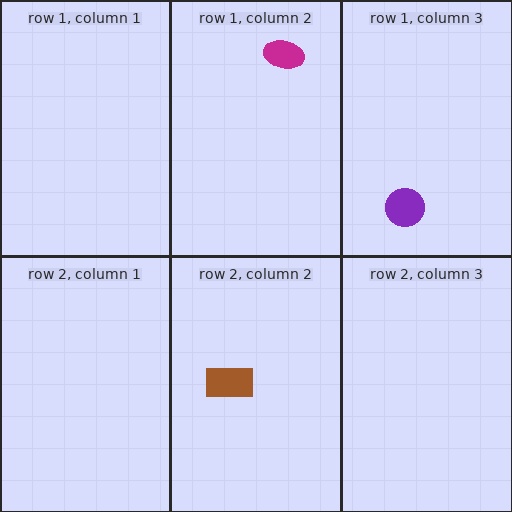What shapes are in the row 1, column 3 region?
The purple circle.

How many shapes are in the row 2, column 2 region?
1.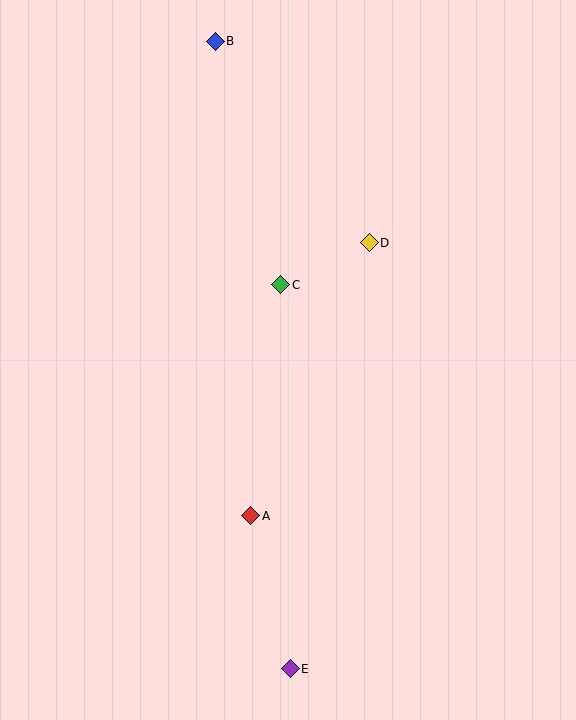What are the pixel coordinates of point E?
Point E is at (290, 669).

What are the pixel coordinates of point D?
Point D is at (369, 243).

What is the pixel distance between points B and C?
The distance between B and C is 253 pixels.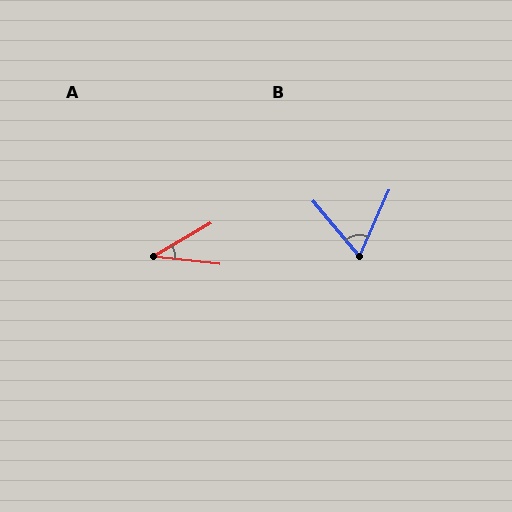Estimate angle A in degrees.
Approximately 37 degrees.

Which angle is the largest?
B, at approximately 64 degrees.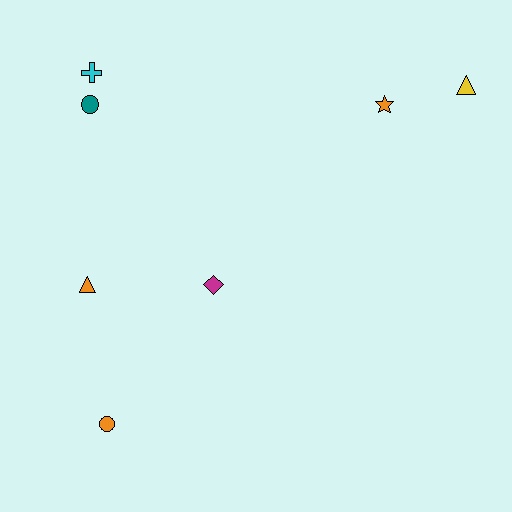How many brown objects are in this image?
There are no brown objects.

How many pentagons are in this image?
There are no pentagons.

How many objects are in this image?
There are 7 objects.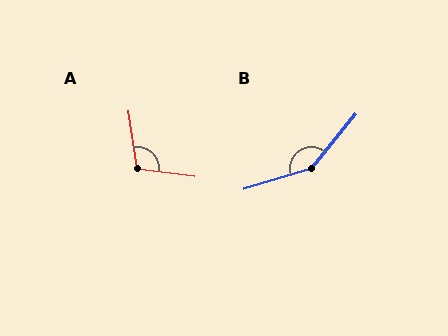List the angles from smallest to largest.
A (106°), B (146°).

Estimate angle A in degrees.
Approximately 106 degrees.